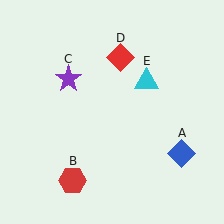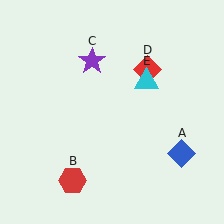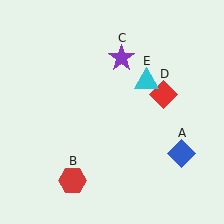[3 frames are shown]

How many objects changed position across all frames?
2 objects changed position: purple star (object C), red diamond (object D).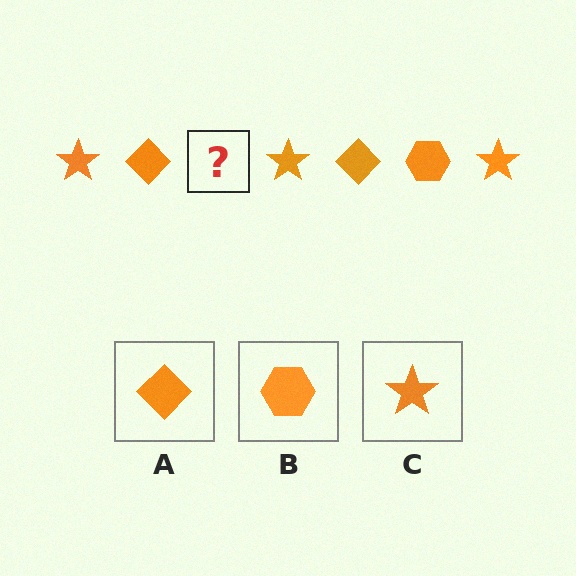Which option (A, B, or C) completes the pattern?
B.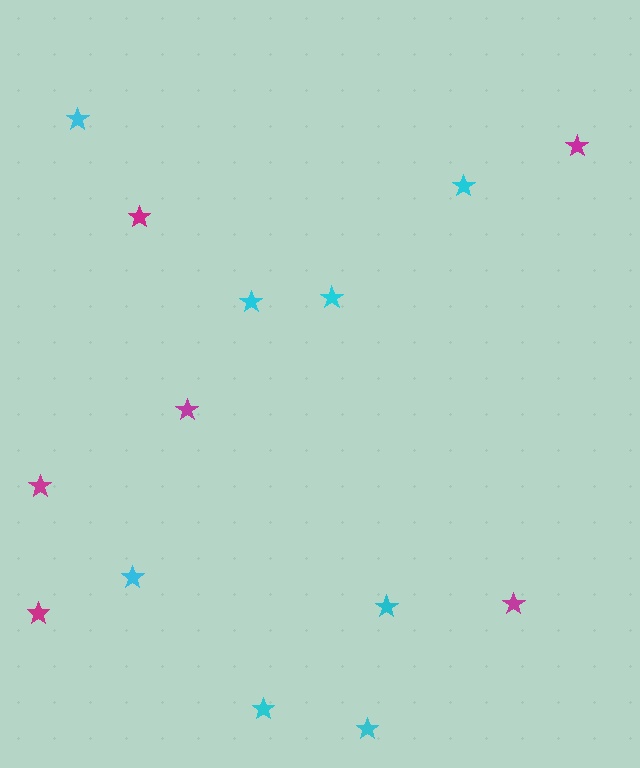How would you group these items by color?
There are 2 groups: one group of magenta stars (6) and one group of cyan stars (8).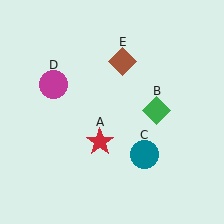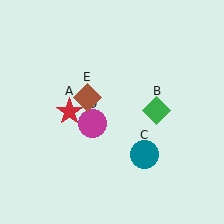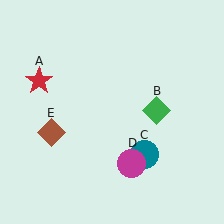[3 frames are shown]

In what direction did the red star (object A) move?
The red star (object A) moved up and to the left.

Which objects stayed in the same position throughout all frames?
Green diamond (object B) and teal circle (object C) remained stationary.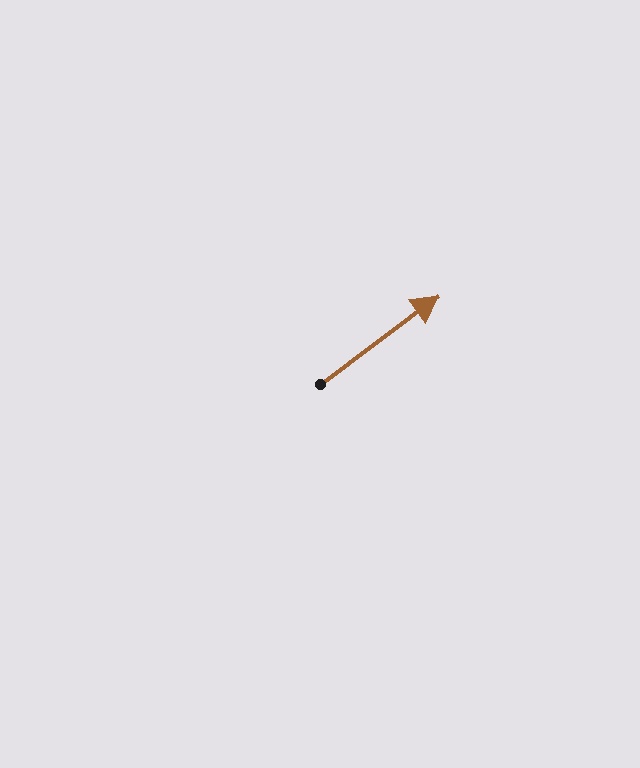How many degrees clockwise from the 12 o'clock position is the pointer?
Approximately 53 degrees.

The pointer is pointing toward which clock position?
Roughly 2 o'clock.